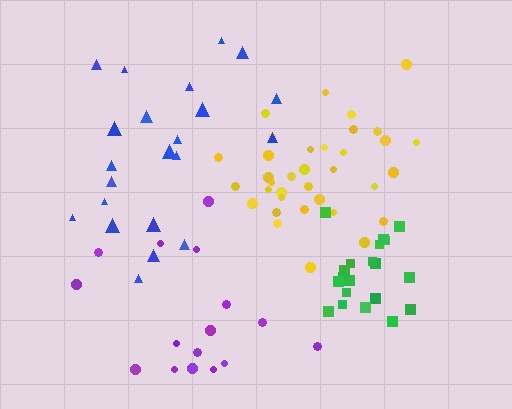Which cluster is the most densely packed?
Green.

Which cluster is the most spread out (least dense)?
Purple.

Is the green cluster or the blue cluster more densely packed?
Green.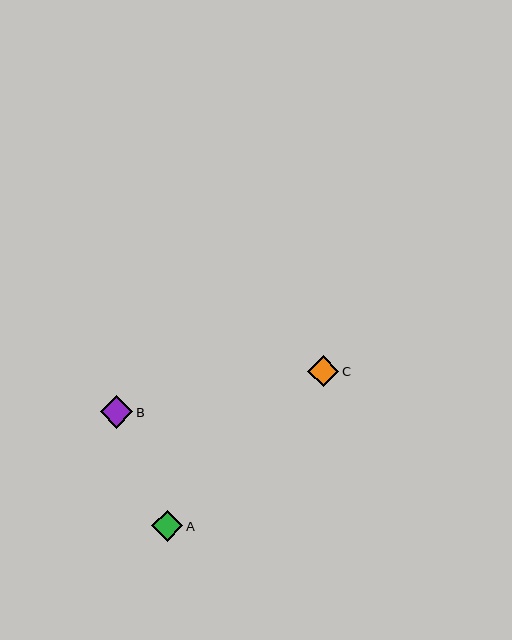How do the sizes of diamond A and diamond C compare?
Diamond A and diamond C are approximately the same size.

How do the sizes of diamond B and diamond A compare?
Diamond B and diamond A are approximately the same size.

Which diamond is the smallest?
Diamond C is the smallest with a size of approximately 31 pixels.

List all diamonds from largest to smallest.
From largest to smallest: B, A, C.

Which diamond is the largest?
Diamond B is the largest with a size of approximately 32 pixels.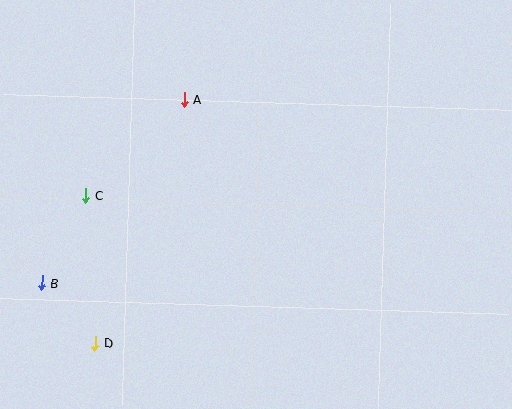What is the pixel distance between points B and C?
The distance between B and C is 98 pixels.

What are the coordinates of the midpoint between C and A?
The midpoint between C and A is at (135, 148).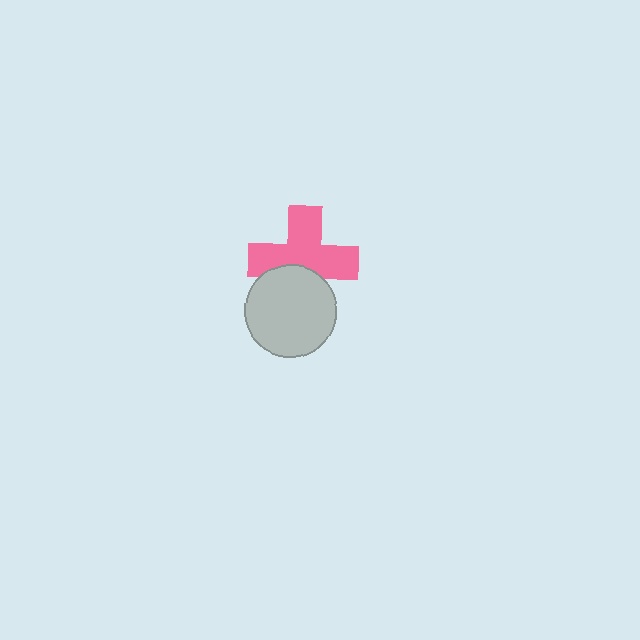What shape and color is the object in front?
The object in front is a light gray circle.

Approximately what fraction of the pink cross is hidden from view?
Roughly 30% of the pink cross is hidden behind the light gray circle.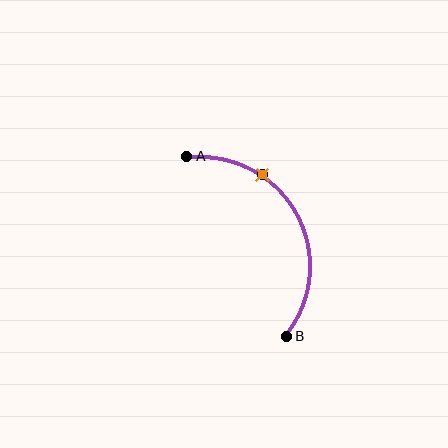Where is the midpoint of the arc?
The arc midpoint is the point on the curve farthest from the straight line joining A and B. It sits to the right of that line.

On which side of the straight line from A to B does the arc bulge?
The arc bulges to the right of the straight line connecting A and B.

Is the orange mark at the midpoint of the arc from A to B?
No. The orange mark lies on the arc but is closer to endpoint A. The arc midpoint would be at the point on the curve equidistant along the arc from both A and B.